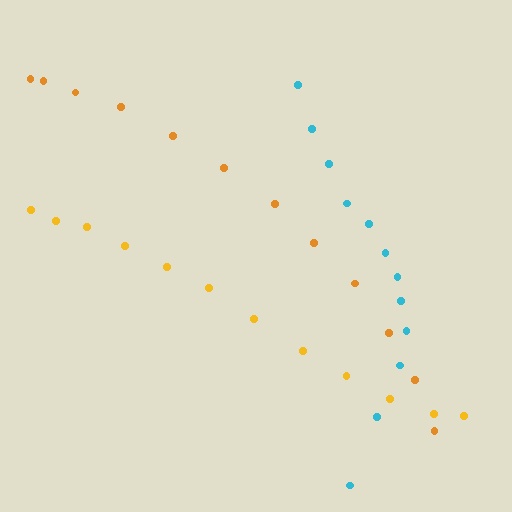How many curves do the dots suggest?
There are 3 distinct paths.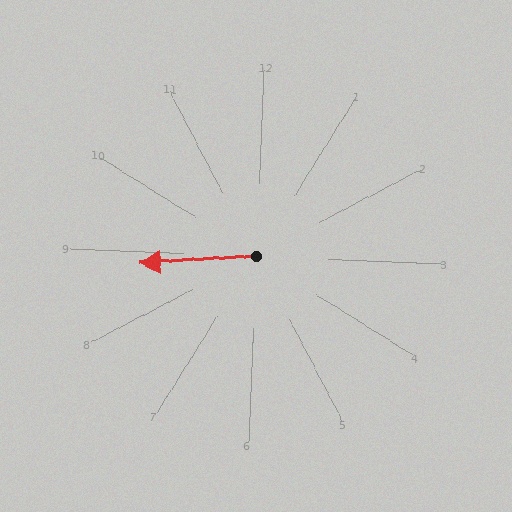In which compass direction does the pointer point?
West.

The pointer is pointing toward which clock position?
Roughly 9 o'clock.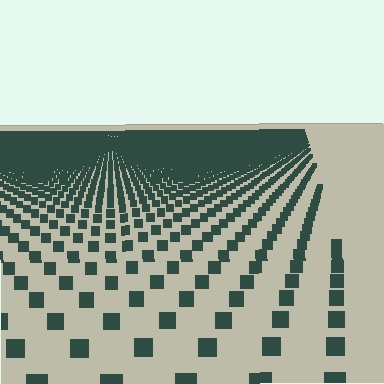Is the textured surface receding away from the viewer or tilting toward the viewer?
The surface is receding away from the viewer. Texture elements get smaller and denser toward the top.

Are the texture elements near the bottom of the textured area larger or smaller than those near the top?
Larger. Near the bottom, elements are closer to the viewer and appear at a bigger on-screen size.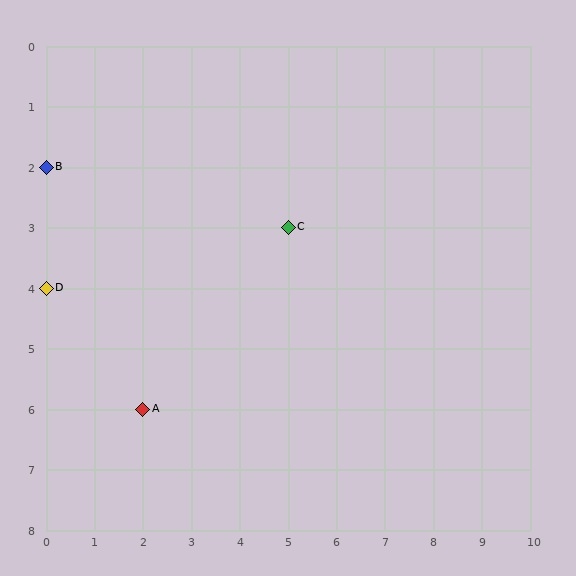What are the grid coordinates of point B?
Point B is at grid coordinates (0, 2).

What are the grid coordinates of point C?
Point C is at grid coordinates (5, 3).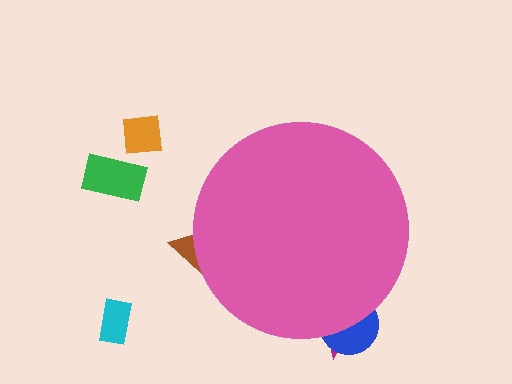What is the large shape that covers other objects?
A pink circle.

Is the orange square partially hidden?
No, the orange square is fully visible.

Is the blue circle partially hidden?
Yes, the blue circle is partially hidden behind the pink circle.